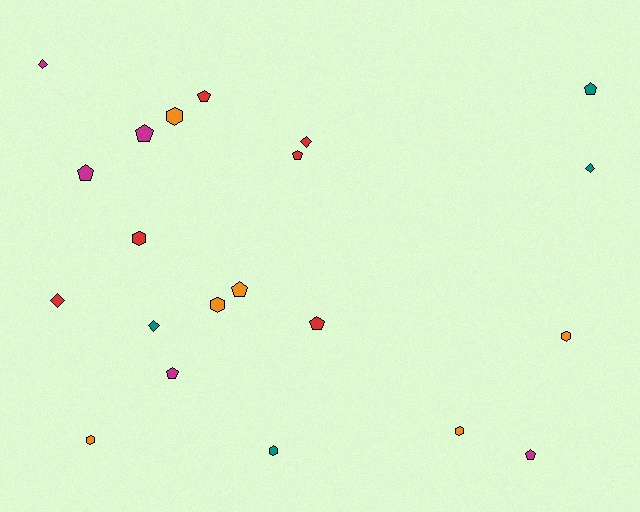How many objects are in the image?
There are 21 objects.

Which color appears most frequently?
Orange, with 6 objects.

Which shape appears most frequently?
Pentagon, with 9 objects.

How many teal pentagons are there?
There is 1 teal pentagon.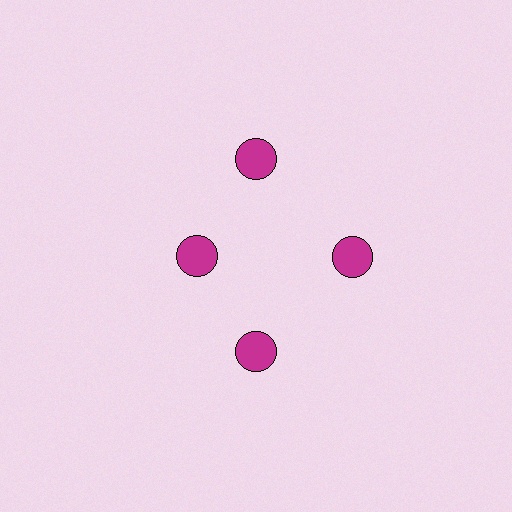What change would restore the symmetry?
The symmetry would be restored by moving it outward, back onto the ring so that all 4 circles sit at equal angles and equal distance from the center.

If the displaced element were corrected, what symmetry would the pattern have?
It would have 4-fold rotational symmetry — the pattern would map onto itself every 90 degrees.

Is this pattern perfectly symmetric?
No. The 4 magenta circles are arranged in a ring, but one element near the 9 o'clock position is pulled inward toward the center, breaking the 4-fold rotational symmetry.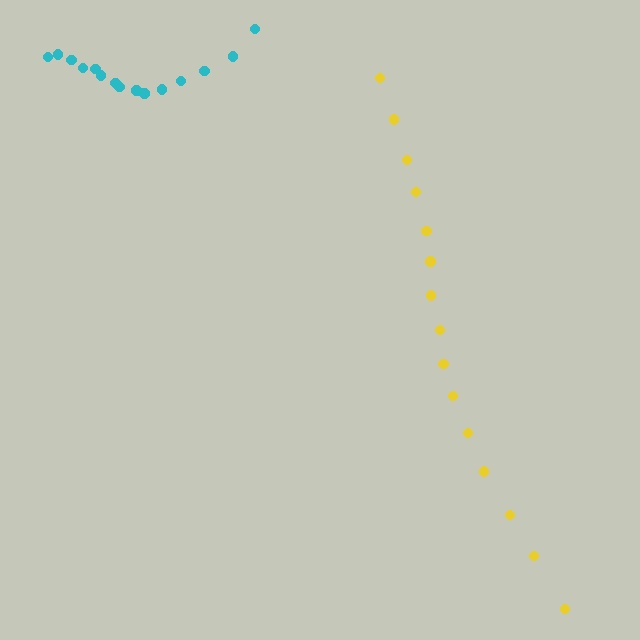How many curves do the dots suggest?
There are 2 distinct paths.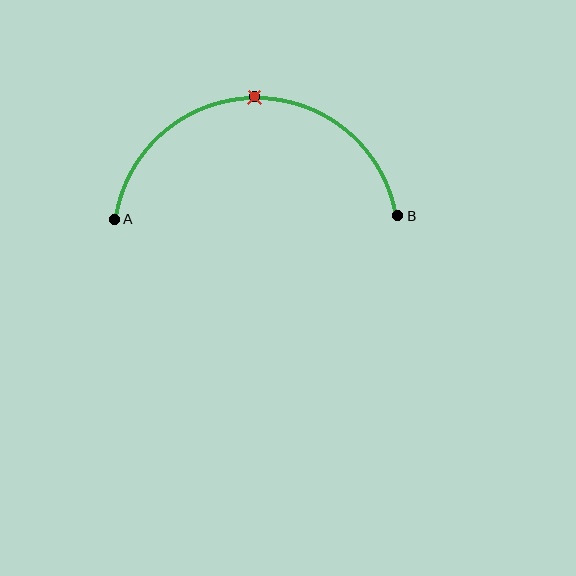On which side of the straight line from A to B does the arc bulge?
The arc bulges above the straight line connecting A and B.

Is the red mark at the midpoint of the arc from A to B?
Yes. The red mark lies on the arc at equal arc-length from both A and B — it is the arc midpoint.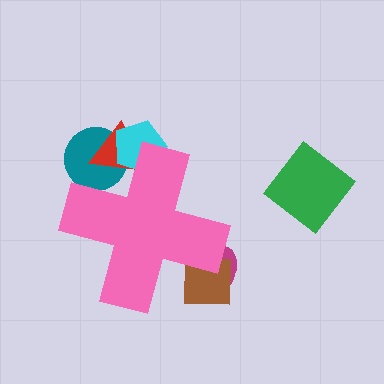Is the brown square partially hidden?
Yes, the brown square is partially hidden behind the pink cross.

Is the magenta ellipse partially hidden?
Yes, the magenta ellipse is partially hidden behind the pink cross.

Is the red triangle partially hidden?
Yes, the red triangle is partially hidden behind the pink cross.